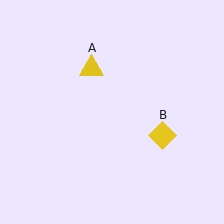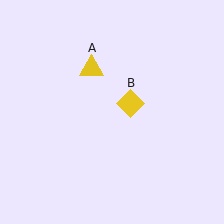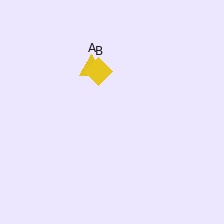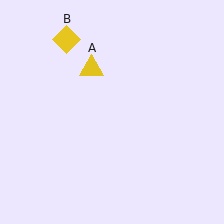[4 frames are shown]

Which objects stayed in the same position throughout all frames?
Yellow triangle (object A) remained stationary.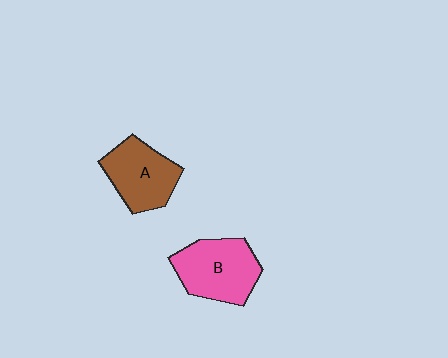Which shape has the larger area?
Shape B (pink).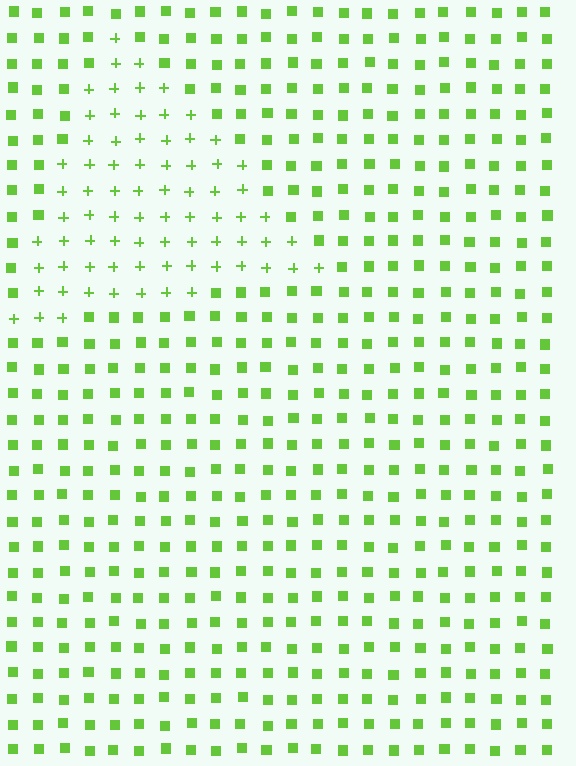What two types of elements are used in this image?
The image uses plus signs inside the triangle region and squares outside it.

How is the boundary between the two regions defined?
The boundary is defined by a change in element shape: plus signs inside vs. squares outside. All elements share the same color and spacing.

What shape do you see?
I see a triangle.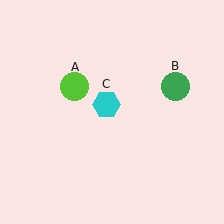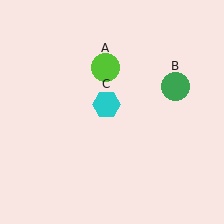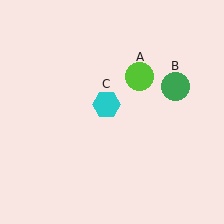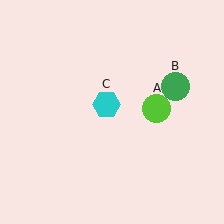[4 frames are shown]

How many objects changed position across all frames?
1 object changed position: lime circle (object A).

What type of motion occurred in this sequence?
The lime circle (object A) rotated clockwise around the center of the scene.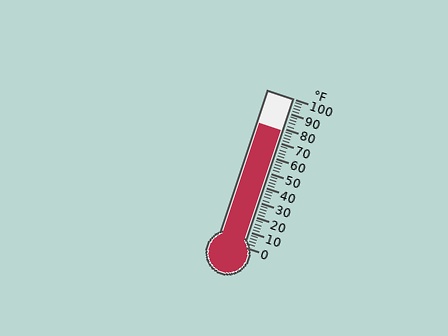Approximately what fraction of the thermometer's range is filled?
The thermometer is filled to approximately 80% of its range.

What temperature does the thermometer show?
The thermometer shows approximately 78°F.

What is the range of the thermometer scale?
The thermometer scale ranges from 0°F to 100°F.